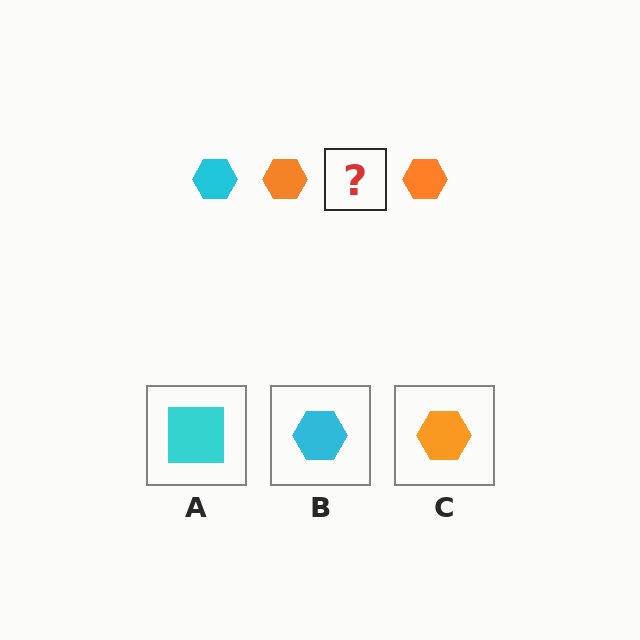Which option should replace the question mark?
Option B.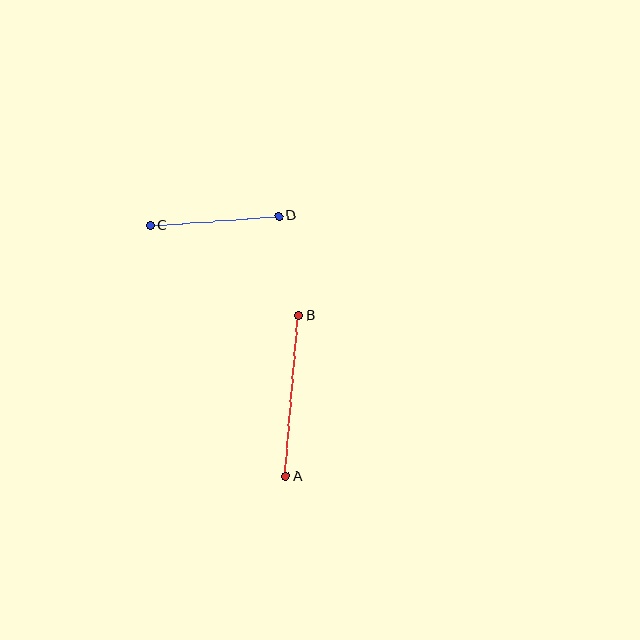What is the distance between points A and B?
The distance is approximately 161 pixels.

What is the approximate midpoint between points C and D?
The midpoint is at approximately (214, 221) pixels.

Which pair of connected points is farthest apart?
Points A and B are farthest apart.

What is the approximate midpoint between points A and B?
The midpoint is at approximately (292, 396) pixels.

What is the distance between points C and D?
The distance is approximately 129 pixels.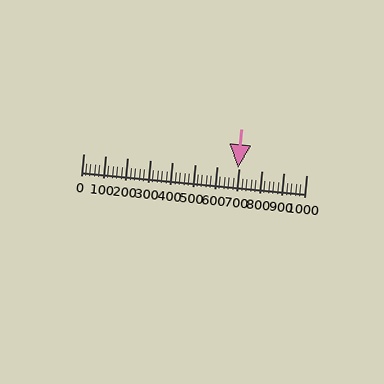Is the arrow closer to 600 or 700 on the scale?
The arrow is closer to 700.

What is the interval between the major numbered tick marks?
The major tick marks are spaced 100 units apart.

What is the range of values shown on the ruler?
The ruler shows values from 0 to 1000.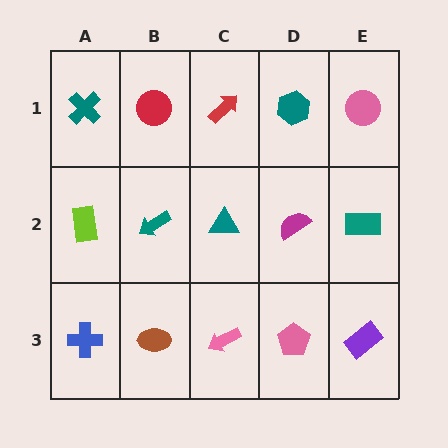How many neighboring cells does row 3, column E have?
2.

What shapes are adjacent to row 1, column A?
A lime rectangle (row 2, column A), a red circle (row 1, column B).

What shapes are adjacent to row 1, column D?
A magenta semicircle (row 2, column D), a red arrow (row 1, column C), a pink circle (row 1, column E).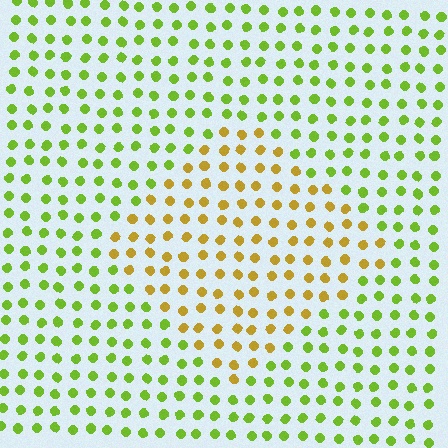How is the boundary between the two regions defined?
The boundary is defined purely by a slight shift in hue (about 45 degrees). Spacing, size, and orientation are identical on both sides.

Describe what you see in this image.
The image is filled with small lime elements in a uniform arrangement. A diamond-shaped region is visible where the elements are tinted to a slightly different hue, forming a subtle color boundary.